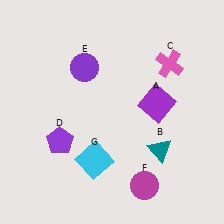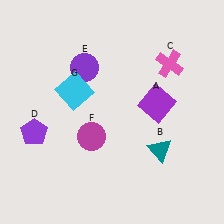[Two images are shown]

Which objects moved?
The objects that moved are: the purple pentagon (D), the magenta circle (F), the cyan square (G).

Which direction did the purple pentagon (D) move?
The purple pentagon (D) moved left.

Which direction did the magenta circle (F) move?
The magenta circle (F) moved left.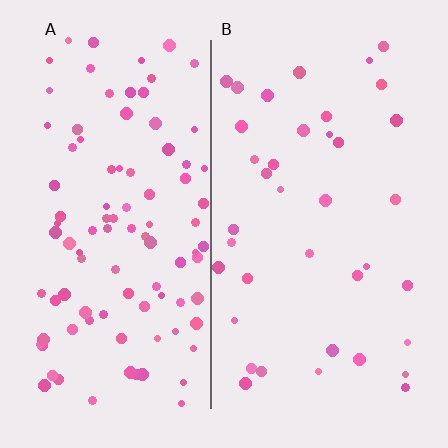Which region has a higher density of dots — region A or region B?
A (the left).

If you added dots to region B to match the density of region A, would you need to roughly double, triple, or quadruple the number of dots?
Approximately triple.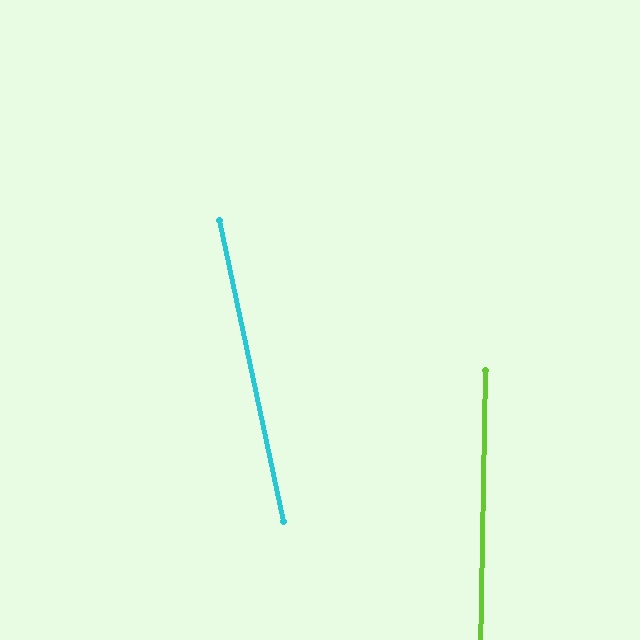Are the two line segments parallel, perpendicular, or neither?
Neither parallel nor perpendicular — they differ by about 13°.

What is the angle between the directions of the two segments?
Approximately 13 degrees.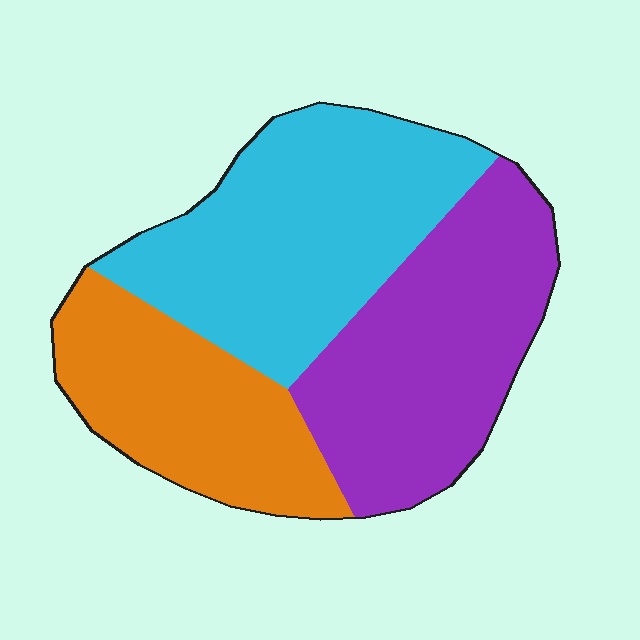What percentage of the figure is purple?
Purple takes up between a third and a half of the figure.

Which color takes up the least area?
Orange, at roughly 25%.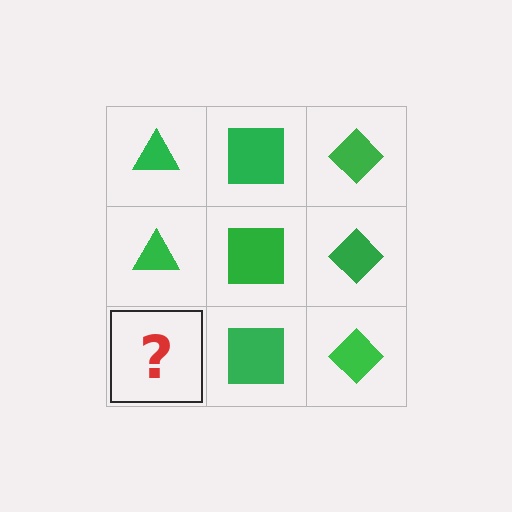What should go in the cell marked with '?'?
The missing cell should contain a green triangle.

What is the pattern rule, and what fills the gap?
The rule is that each column has a consistent shape. The gap should be filled with a green triangle.